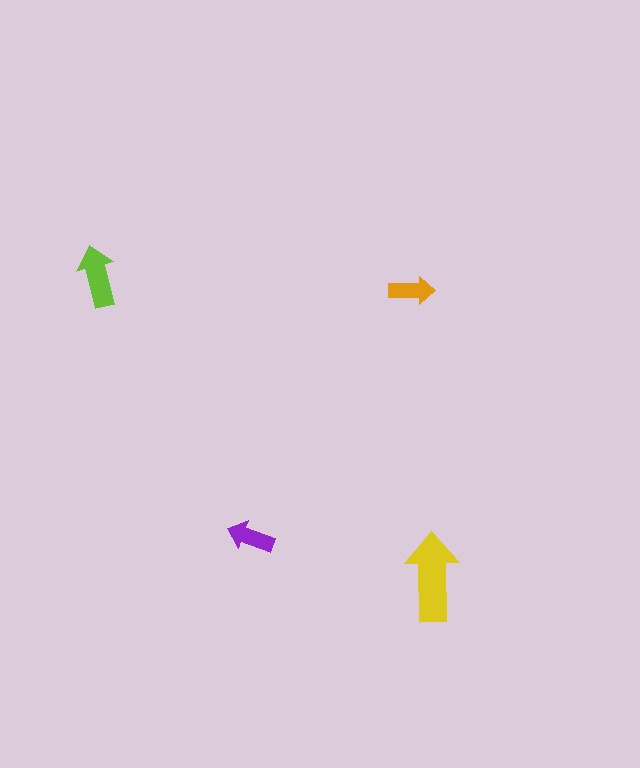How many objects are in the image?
There are 4 objects in the image.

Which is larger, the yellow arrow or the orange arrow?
The yellow one.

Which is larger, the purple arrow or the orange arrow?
The purple one.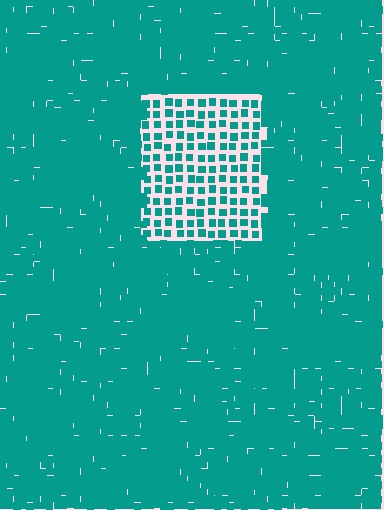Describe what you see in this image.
The image contains small teal elements arranged at two different densities. A rectangle-shaped region is visible where the elements are less densely packed than the surrounding area.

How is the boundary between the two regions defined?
The boundary is defined by a change in element density (approximately 2.6x ratio). All elements are the same color, size, and shape.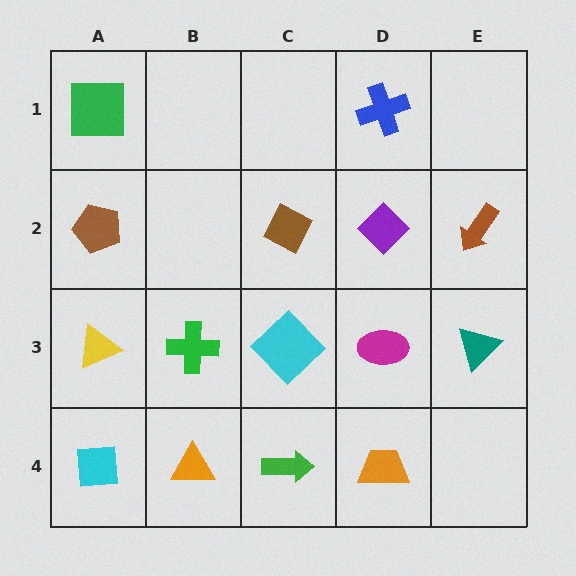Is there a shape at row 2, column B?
No, that cell is empty.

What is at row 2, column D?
A purple diamond.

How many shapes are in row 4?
4 shapes.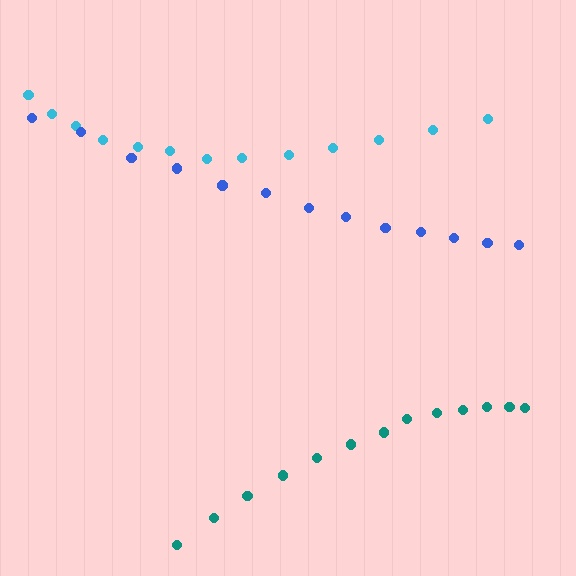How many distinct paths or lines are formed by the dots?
There are 3 distinct paths.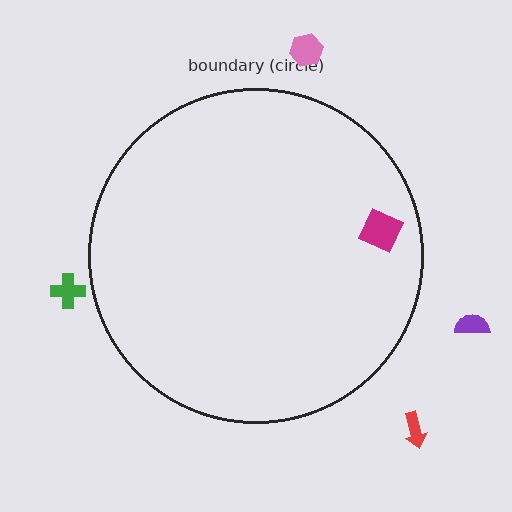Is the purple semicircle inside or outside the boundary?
Outside.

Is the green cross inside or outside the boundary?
Outside.